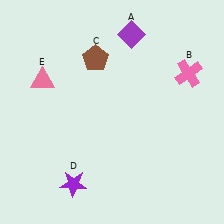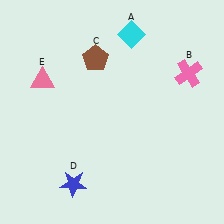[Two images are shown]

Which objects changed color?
A changed from purple to cyan. D changed from purple to blue.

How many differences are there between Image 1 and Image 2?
There are 2 differences between the two images.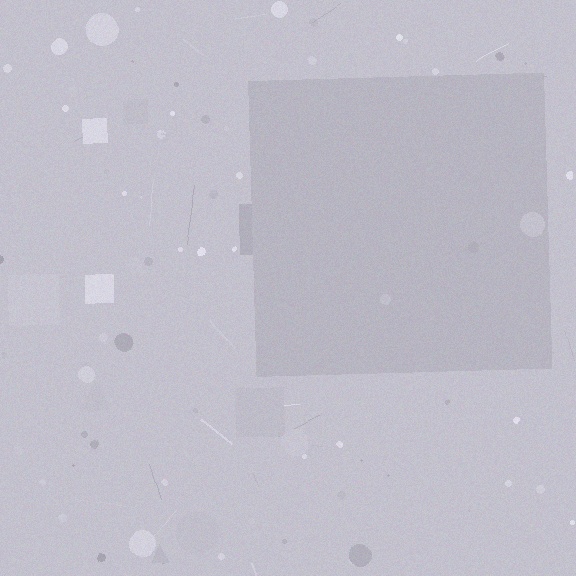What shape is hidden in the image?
A square is hidden in the image.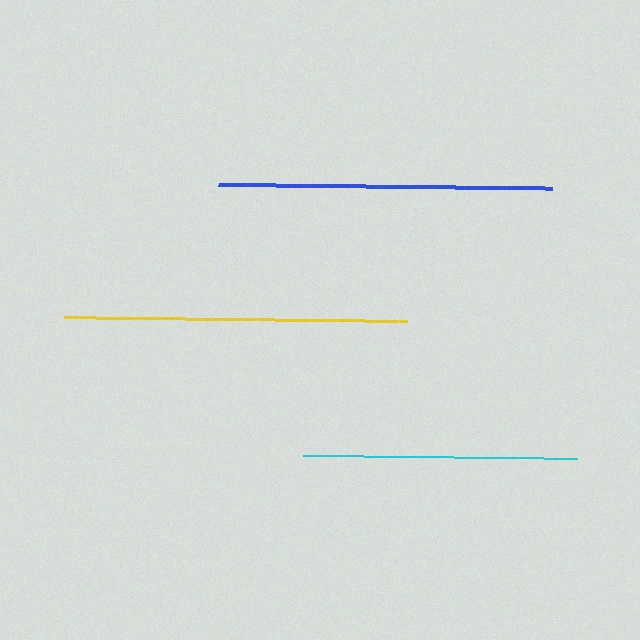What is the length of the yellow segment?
The yellow segment is approximately 343 pixels long.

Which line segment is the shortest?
The cyan line is the shortest at approximately 274 pixels.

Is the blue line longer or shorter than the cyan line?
The blue line is longer than the cyan line.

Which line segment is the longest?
The yellow line is the longest at approximately 343 pixels.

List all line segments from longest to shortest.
From longest to shortest: yellow, blue, cyan.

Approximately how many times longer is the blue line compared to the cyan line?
The blue line is approximately 1.2 times the length of the cyan line.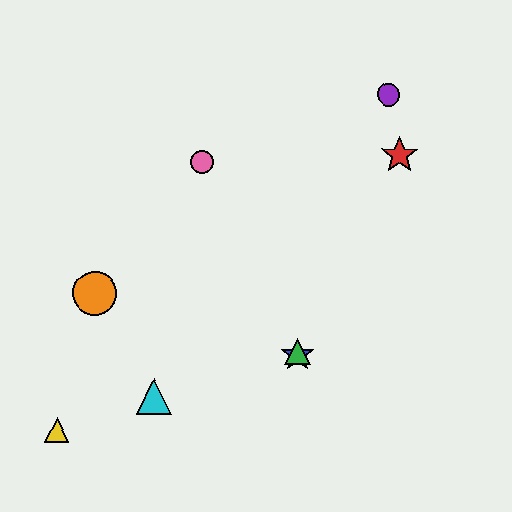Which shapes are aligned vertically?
The blue star, the green triangle are aligned vertically.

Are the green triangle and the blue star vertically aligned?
Yes, both are at x≈298.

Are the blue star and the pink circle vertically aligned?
No, the blue star is at x≈298 and the pink circle is at x≈202.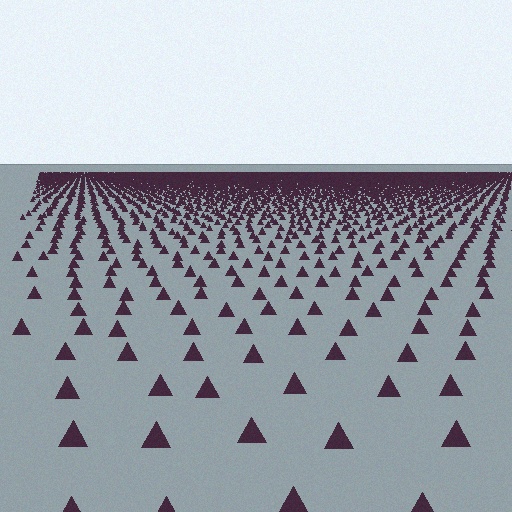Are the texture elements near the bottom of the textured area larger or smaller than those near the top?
Larger. Near the bottom, elements are closer to the viewer and appear at a bigger on-screen size.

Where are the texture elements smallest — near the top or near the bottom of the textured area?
Near the top.